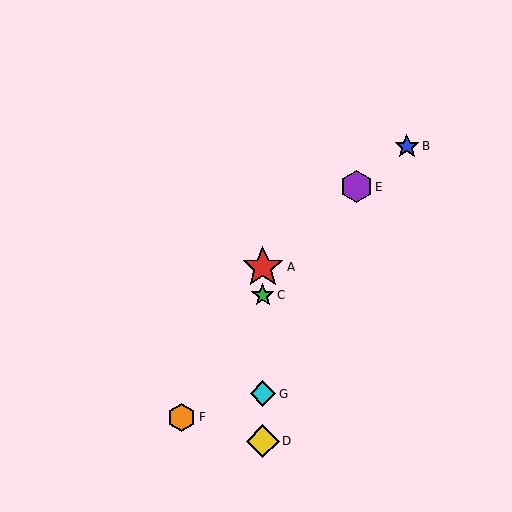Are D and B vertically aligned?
No, D is at x≈263 and B is at x≈407.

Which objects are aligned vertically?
Objects A, C, D, G are aligned vertically.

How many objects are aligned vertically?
4 objects (A, C, D, G) are aligned vertically.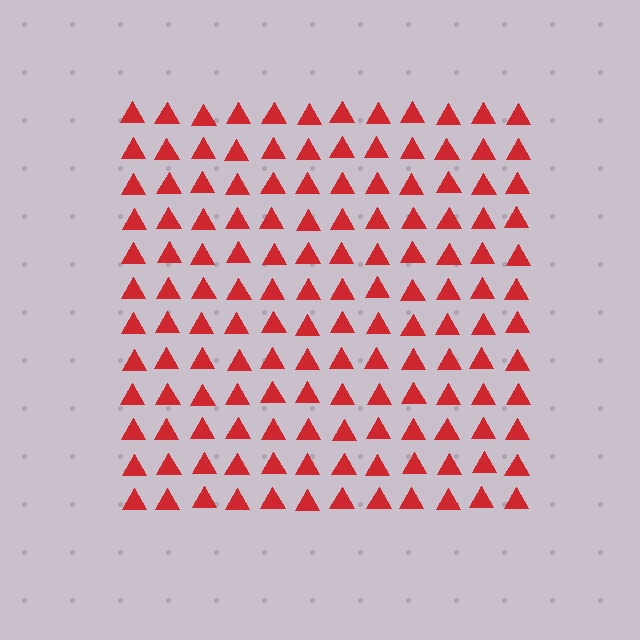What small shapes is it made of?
It is made of small triangles.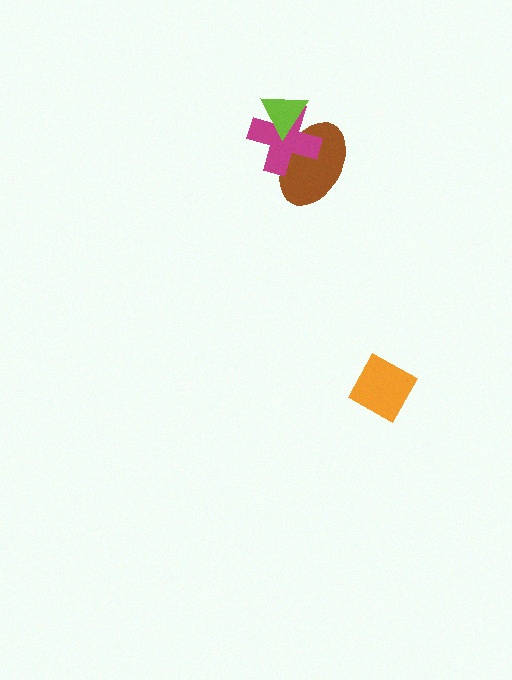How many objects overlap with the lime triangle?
2 objects overlap with the lime triangle.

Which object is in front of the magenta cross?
The lime triangle is in front of the magenta cross.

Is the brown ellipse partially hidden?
Yes, it is partially covered by another shape.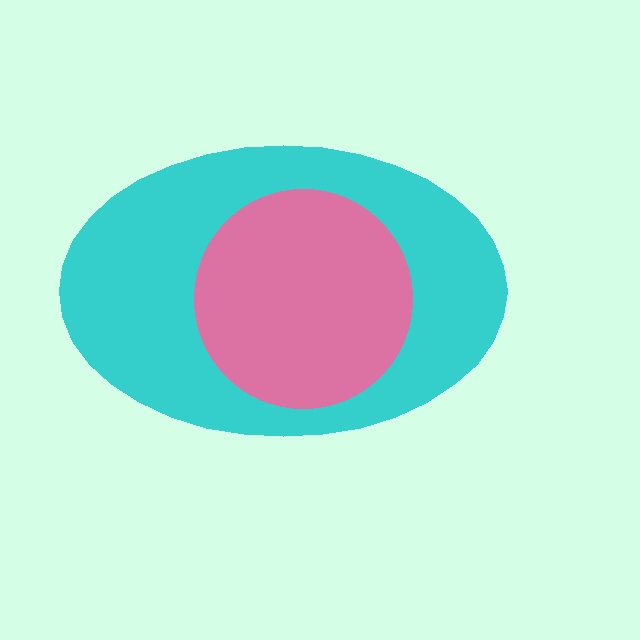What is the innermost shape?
The pink circle.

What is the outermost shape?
The cyan ellipse.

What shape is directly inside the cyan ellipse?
The pink circle.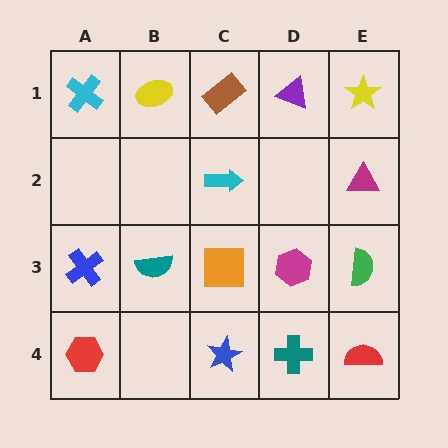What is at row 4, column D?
A teal cross.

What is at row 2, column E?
A magenta triangle.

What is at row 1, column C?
A brown rectangle.